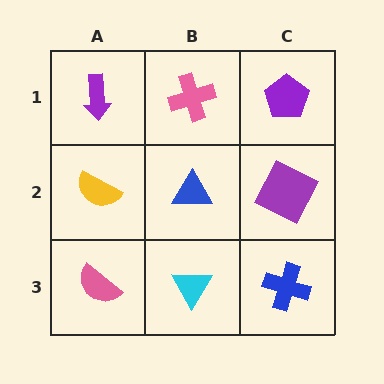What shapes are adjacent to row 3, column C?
A purple square (row 2, column C), a cyan triangle (row 3, column B).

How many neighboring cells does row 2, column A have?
3.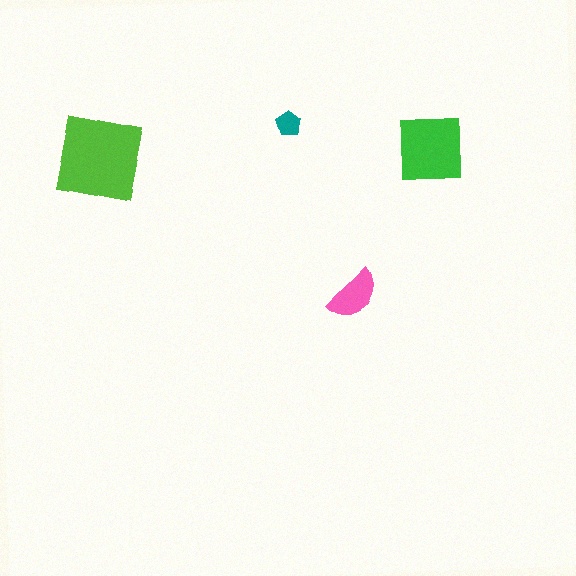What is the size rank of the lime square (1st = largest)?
1st.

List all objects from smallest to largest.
The teal pentagon, the pink semicircle, the green square, the lime square.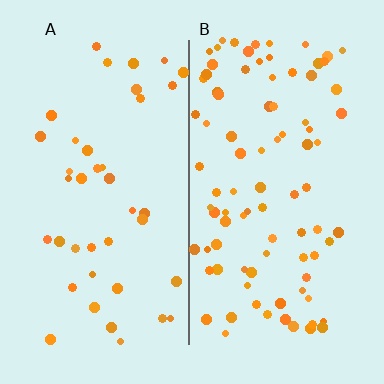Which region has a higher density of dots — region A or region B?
B (the right).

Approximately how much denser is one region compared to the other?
Approximately 2.2× — region B over region A.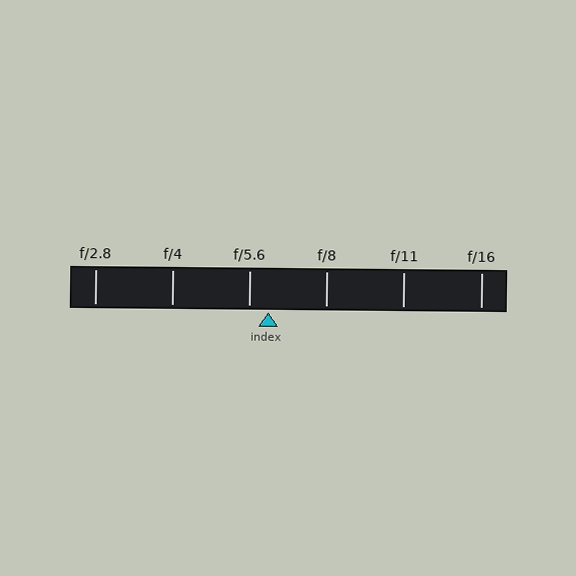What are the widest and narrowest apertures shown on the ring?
The widest aperture shown is f/2.8 and the narrowest is f/16.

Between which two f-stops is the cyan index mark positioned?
The index mark is between f/5.6 and f/8.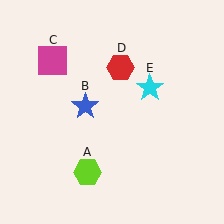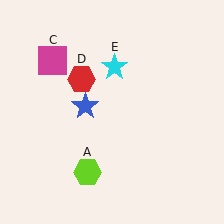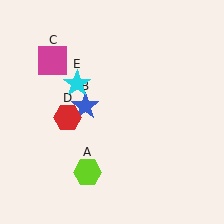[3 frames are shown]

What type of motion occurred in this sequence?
The red hexagon (object D), cyan star (object E) rotated counterclockwise around the center of the scene.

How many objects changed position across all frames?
2 objects changed position: red hexagon (object D), cyan star (object E).